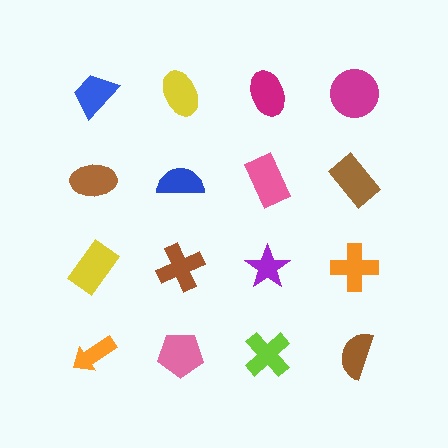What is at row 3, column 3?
A purple star.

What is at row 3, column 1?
A yellow rectangle.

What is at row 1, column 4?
A magenta circle.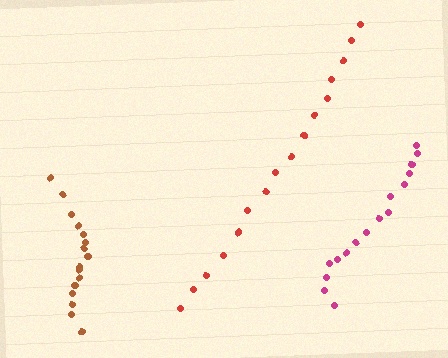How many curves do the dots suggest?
There are 3 distinct paths.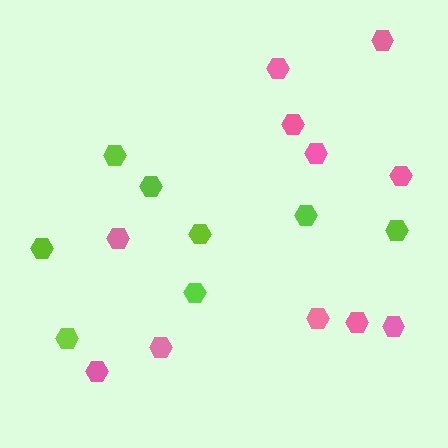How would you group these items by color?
There are 2 groups: one group of pink hexagons (11) and one group of lime hexagons (8).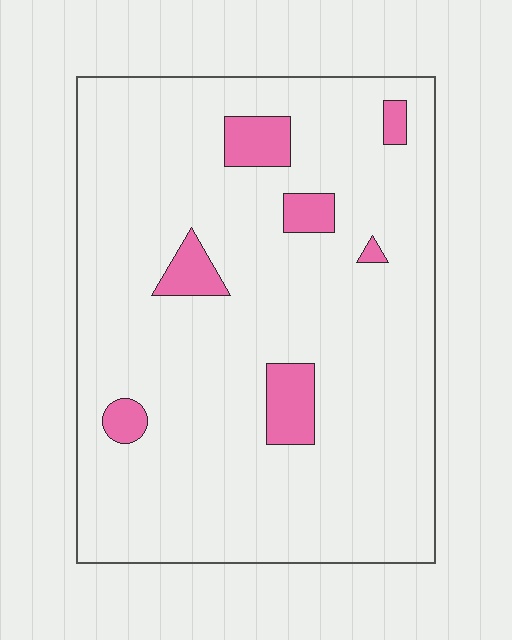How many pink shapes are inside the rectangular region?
7.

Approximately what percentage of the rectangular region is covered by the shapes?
Approximately 10%.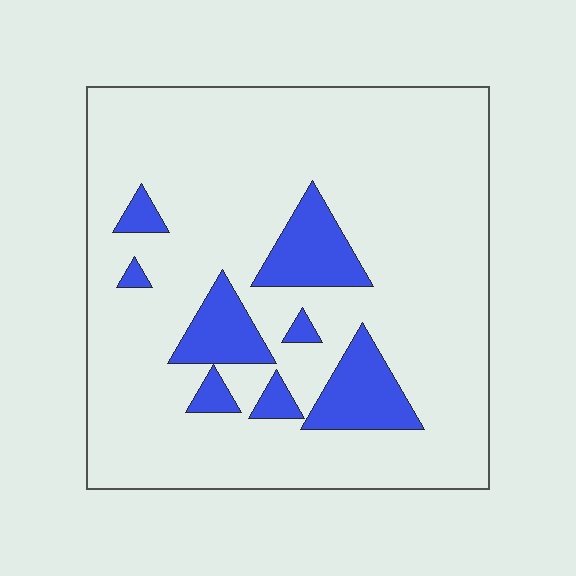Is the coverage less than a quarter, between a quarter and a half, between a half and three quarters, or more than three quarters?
Less than a quarter.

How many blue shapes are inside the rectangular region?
8.